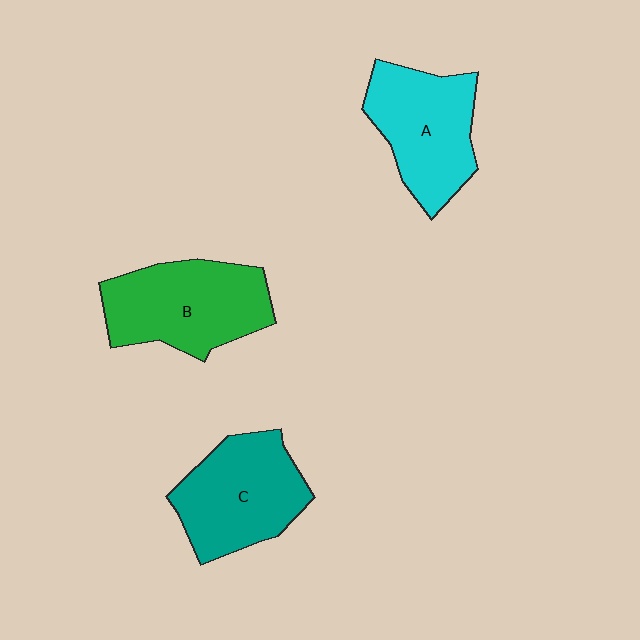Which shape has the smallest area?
Shape A (cyan).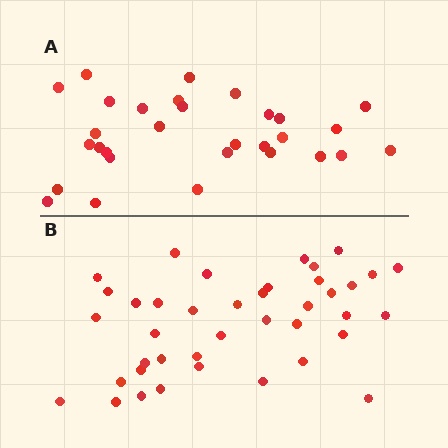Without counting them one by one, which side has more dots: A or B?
Region B (the bottom region) has more dots.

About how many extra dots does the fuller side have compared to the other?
Region B has roughly 10 or so more dots than region A.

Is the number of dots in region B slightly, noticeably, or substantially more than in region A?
Region B has noticeably more, but not dramatically so. The ratio is roughly 1.3 to 1.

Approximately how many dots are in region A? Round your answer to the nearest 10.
About 30 dots.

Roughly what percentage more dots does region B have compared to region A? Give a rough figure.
About 35% more.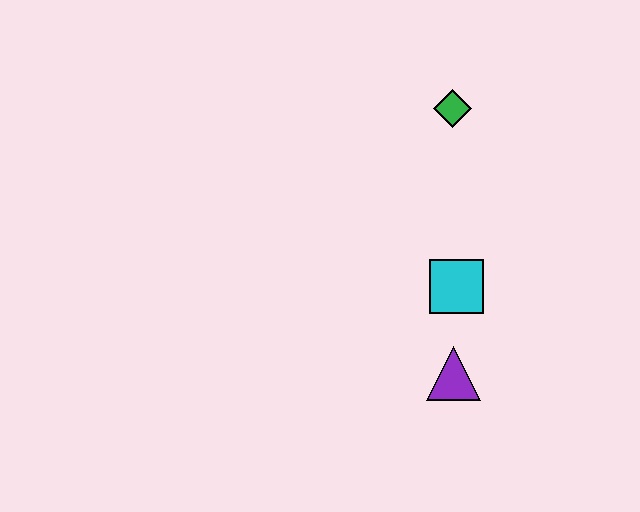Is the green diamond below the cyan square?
No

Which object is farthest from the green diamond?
The purple triangle is farthest from the green diamond.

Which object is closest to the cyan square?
The purple triangle is closest to the cyan square.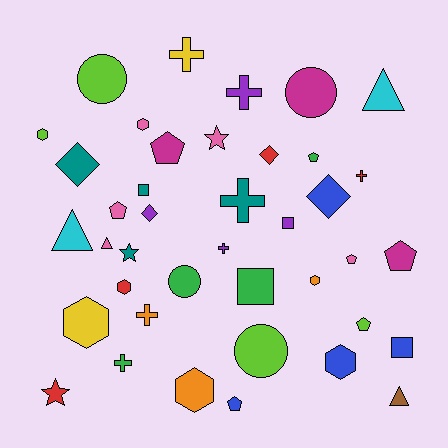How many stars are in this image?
There are 3 stars.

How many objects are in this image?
There are 40 objects.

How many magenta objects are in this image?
There are 3 magenta objects.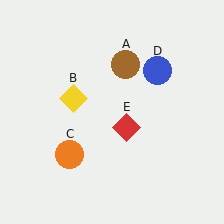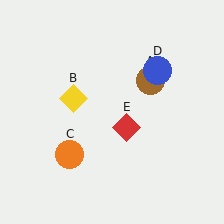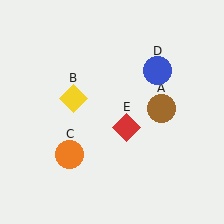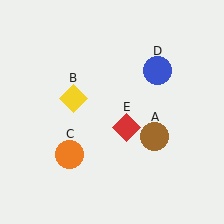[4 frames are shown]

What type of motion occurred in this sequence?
The brown circle (object A) rotated clockwise around the center of the scene.